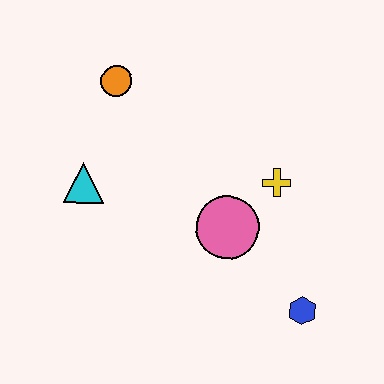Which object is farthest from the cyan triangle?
The blue hexagon is farthest from the cyan triangle.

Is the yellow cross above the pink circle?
Yes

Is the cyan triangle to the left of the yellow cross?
Yes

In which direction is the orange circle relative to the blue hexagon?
The orange circle is above the blue hexagon.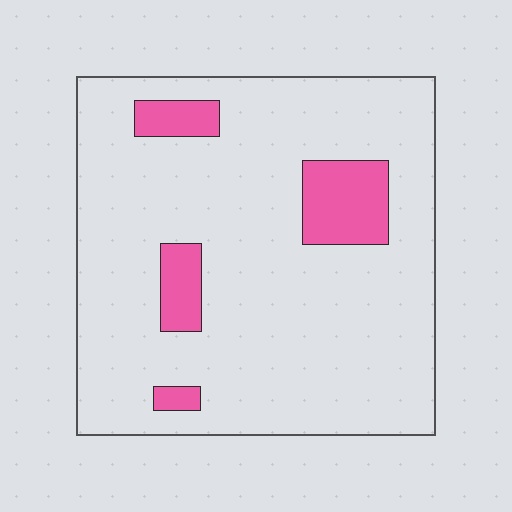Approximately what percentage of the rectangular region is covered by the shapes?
Approximately 10%.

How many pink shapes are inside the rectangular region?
4.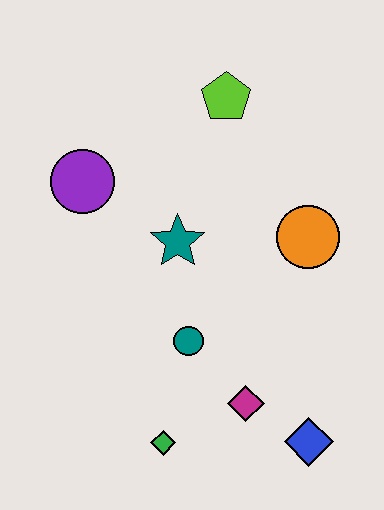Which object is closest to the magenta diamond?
The blue diamond is closest to the magenta diamond.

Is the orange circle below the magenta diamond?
No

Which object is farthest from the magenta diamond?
The lime pentagon is farthest from the magenta diamond.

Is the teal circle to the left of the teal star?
No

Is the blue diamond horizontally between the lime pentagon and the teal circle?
No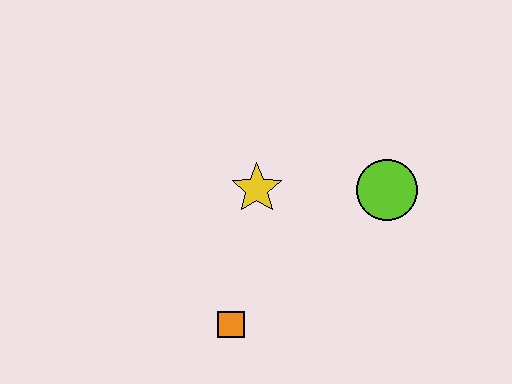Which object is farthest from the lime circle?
The orange square is farthest from the lime circle.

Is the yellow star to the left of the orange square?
No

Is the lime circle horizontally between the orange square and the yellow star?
No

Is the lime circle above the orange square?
Yes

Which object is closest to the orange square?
The yellow star is closest to the orange square.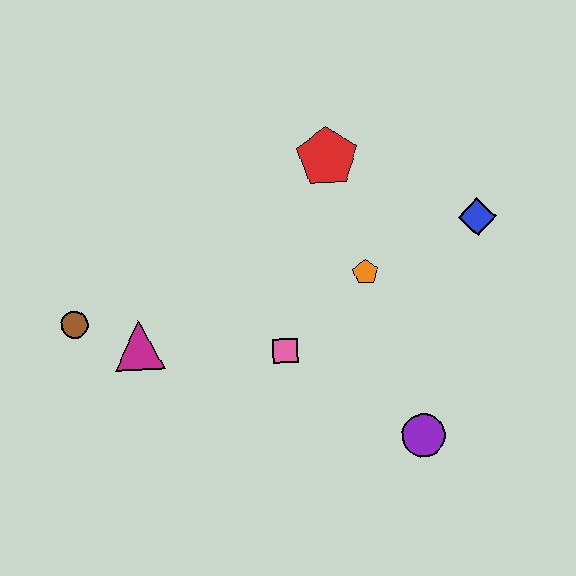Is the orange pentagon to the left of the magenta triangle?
No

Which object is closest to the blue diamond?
The orange pentagon is closest to the blue diamond.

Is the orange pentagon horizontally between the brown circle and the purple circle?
Yes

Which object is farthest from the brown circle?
The blue diamond is farthest from the brown circle.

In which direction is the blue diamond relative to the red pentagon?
The blue diamond is to the right of the red pentagon.